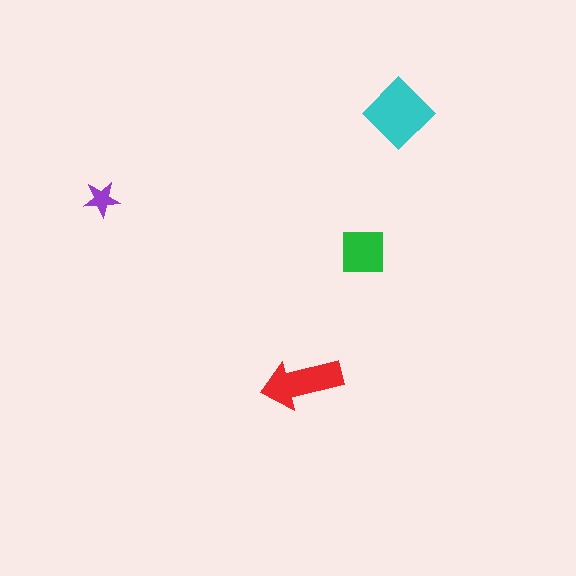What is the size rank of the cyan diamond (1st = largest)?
1st.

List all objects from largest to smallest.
The cyan diamond, the red arrow, the green square, the purple star.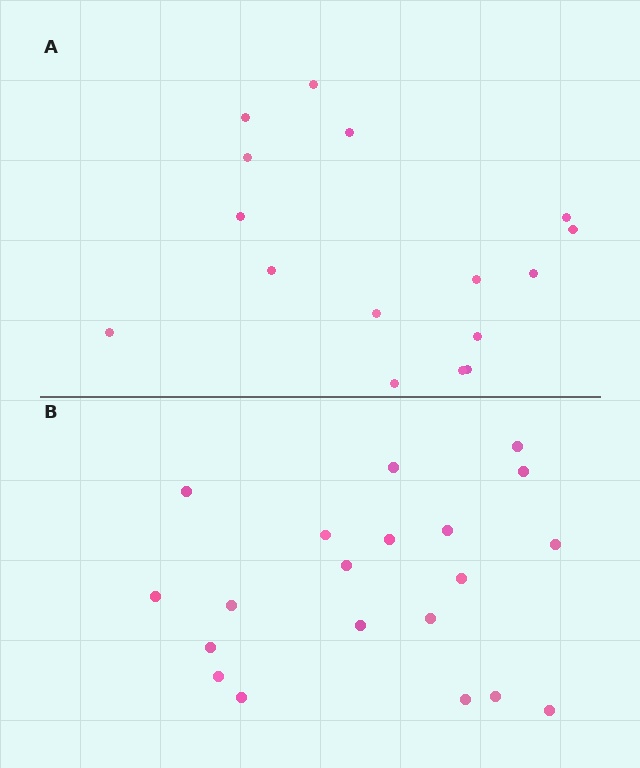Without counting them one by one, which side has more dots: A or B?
Region B (the bottom region) has more dots.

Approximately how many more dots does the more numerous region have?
Region B has about 4 more dots than region A.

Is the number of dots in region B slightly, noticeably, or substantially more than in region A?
Region B has noticeably more, but not dramatically so. The ratio is roughly 1.2 to 1.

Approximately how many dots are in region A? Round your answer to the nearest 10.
About 20 dots. (The exact count is 16, which rounds to 20.)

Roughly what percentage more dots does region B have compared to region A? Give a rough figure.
About 25% more.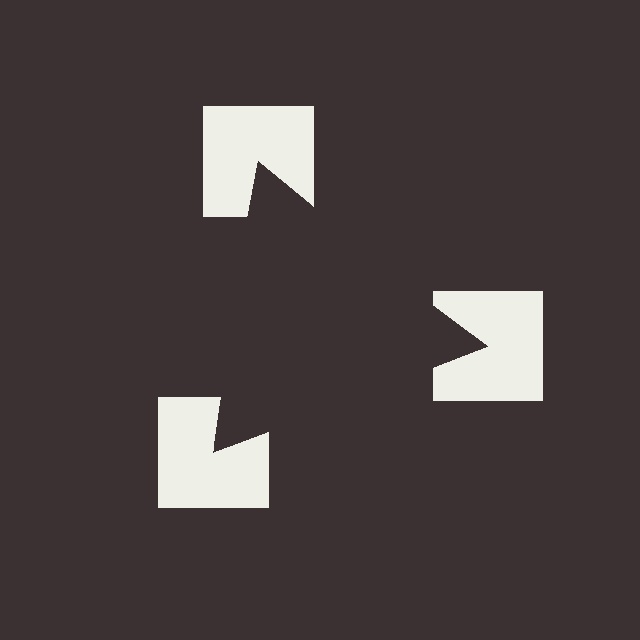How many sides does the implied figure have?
3 sides.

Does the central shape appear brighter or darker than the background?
It typically appears slightly darker than the background, even though no actual brightness change is drawn.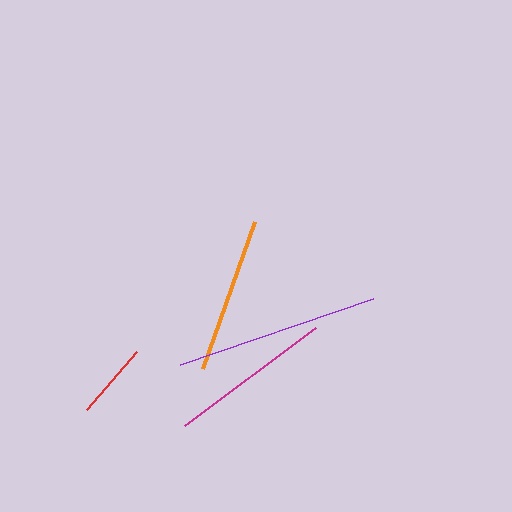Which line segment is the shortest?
The red line is the shortest at approximately 76 pixels.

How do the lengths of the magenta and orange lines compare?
The magenta and orange lines are approximately the same length.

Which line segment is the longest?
The purple line is the longest at approximately 204 pixels.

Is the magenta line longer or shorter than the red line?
The magenta line is longer than the red line.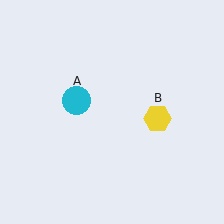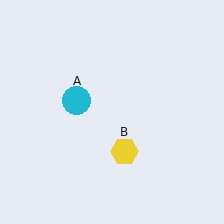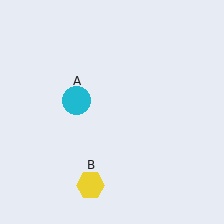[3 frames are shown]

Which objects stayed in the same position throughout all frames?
Cyan circle (object A) remained stationary.